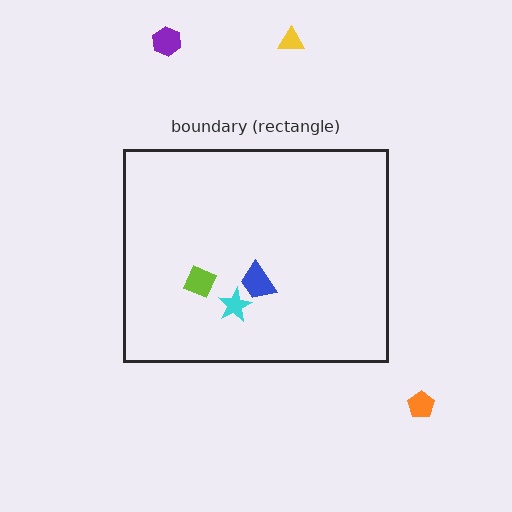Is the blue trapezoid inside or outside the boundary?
Inside.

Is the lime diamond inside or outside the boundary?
Inside.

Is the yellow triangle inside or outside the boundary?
Outside.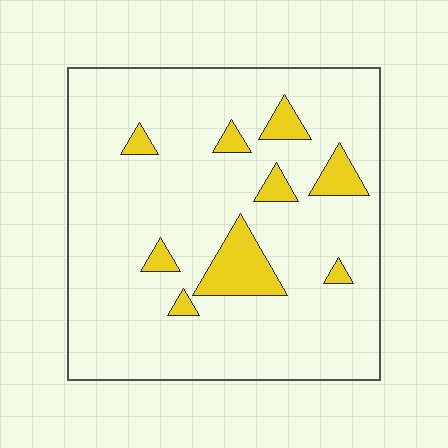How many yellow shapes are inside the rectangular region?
9.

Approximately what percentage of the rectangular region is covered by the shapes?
Approximately 10%.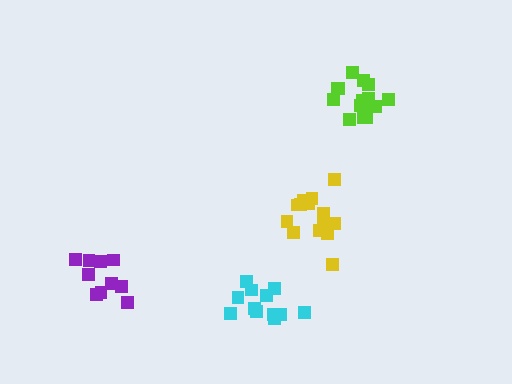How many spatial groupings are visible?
There are 4 spatial groupings.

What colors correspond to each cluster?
The clusters are colored: cyan, yellow, purple, lime.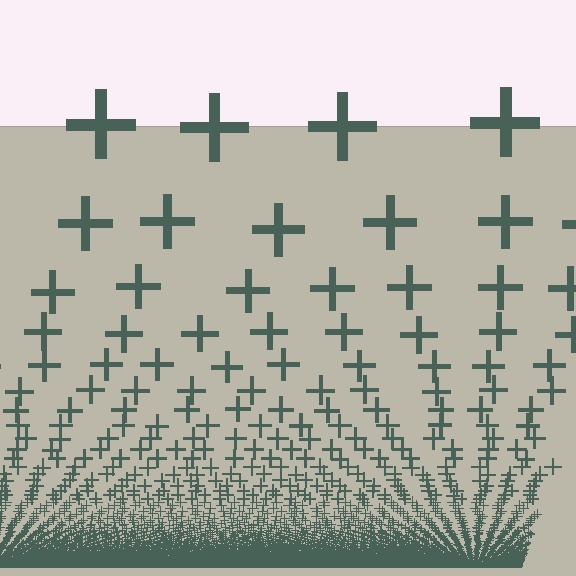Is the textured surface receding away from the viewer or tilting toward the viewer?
The surface appears to tilt toward the viewer. Texture elements get larger and sparser toward the top.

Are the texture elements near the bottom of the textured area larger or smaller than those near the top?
Smaller. The gradient is inverted — elements near the bottom are smaller and denser.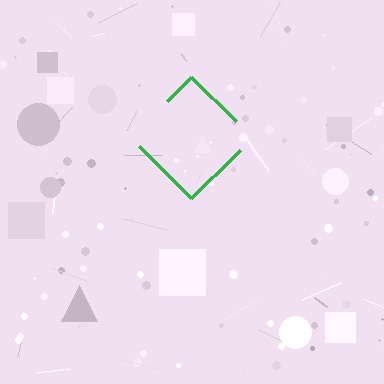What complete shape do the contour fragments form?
The contour fragments form a diamond.